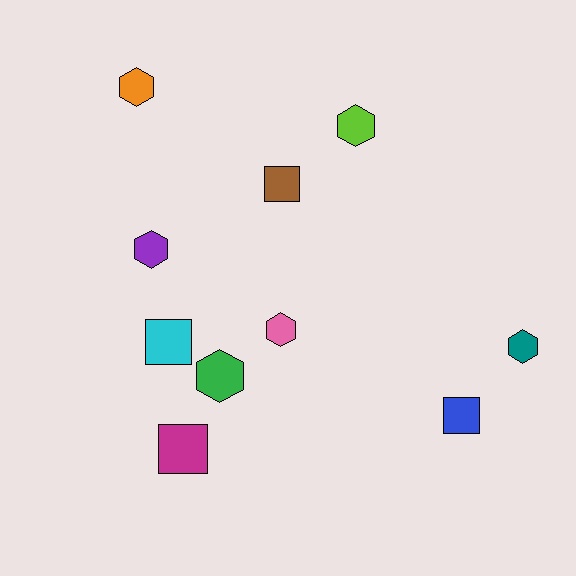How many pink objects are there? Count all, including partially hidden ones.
There is 1 pink object.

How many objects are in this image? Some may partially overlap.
There are 10 objects.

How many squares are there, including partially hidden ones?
There are 4 squares.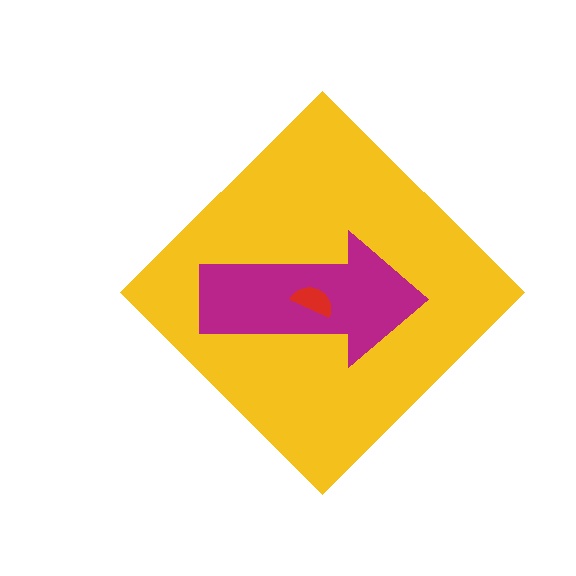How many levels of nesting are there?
3.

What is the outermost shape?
The yellow diamond.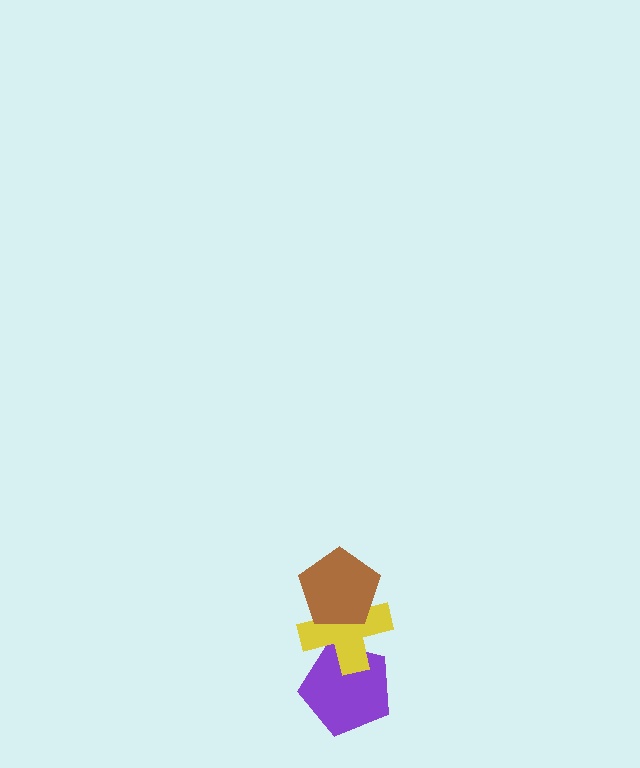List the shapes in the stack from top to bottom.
From top to bottom: the brown pentagon, the yellow cross, the purple pentagon.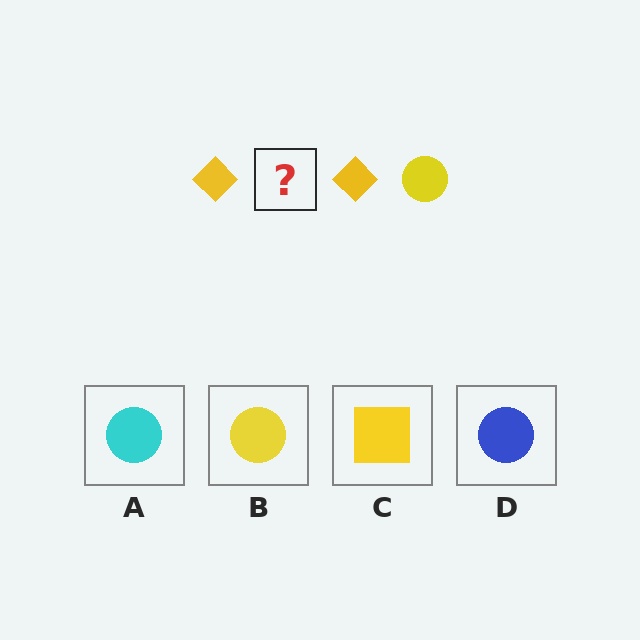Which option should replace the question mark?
Option B.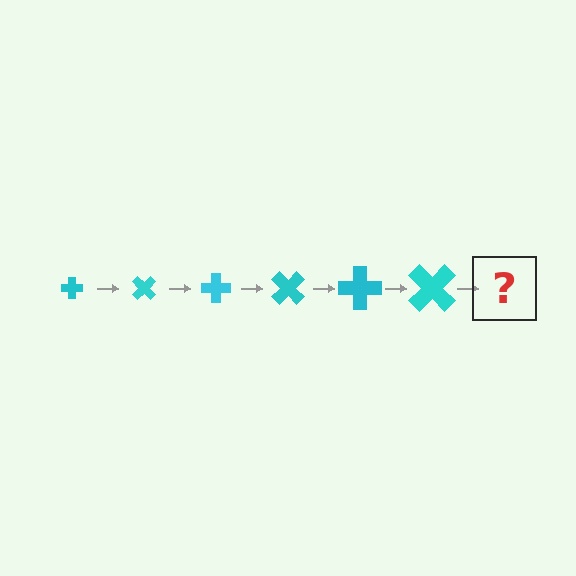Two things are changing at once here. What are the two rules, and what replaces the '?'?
The two rules are that the cross grows larger each step and it rotates 45 degrees each step. The '?' should be a cross, larger than the previous one and rotated 270 degrees from the start.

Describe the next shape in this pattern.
It should be a cross, larger than the previous one and rotated 270 degrees from the start.